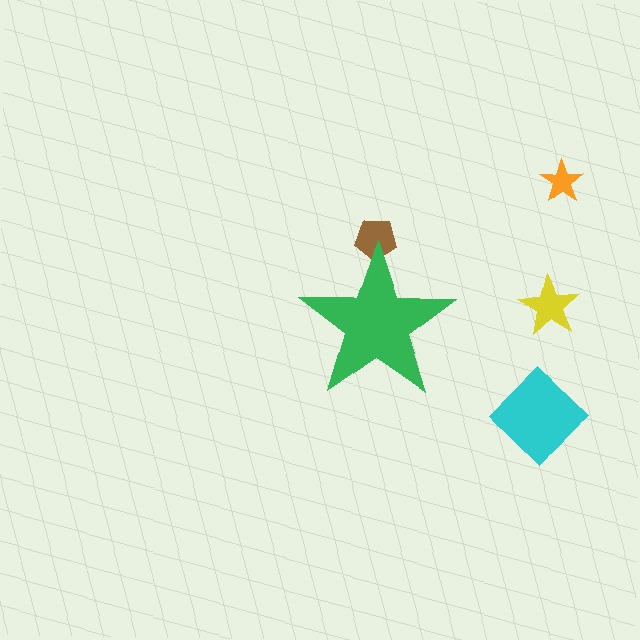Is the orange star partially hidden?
No, the orange star is fully visible.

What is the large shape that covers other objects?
A green star.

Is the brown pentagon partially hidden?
Yes, the brown pentagon is partially hidden behind the green star.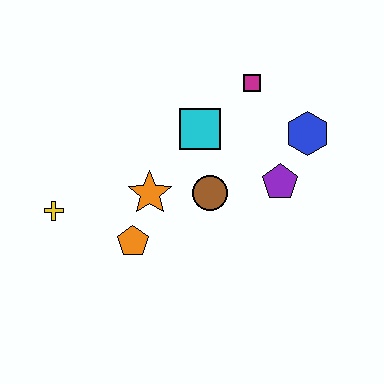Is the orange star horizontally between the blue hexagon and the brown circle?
No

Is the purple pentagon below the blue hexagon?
Yes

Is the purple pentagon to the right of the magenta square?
Yes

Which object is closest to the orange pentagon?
The orange star is closest to the orange pentagon.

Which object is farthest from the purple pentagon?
The yellow cross is farthest from the purple pentagon.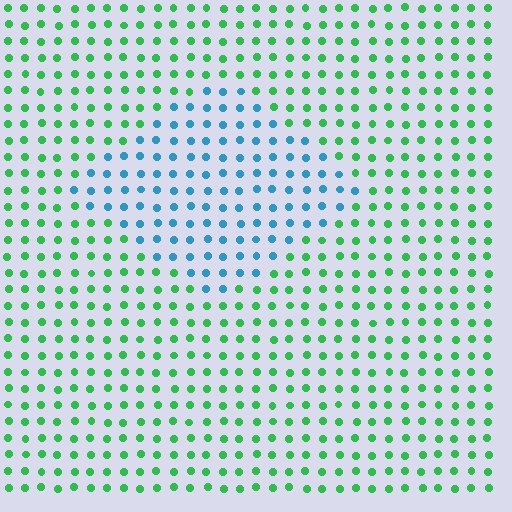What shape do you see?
I see a diamond.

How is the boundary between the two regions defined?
The boundary is defined purely by a slight shift in hue (about 63 degrees). Spacing, size, and orientation are identical on both sides.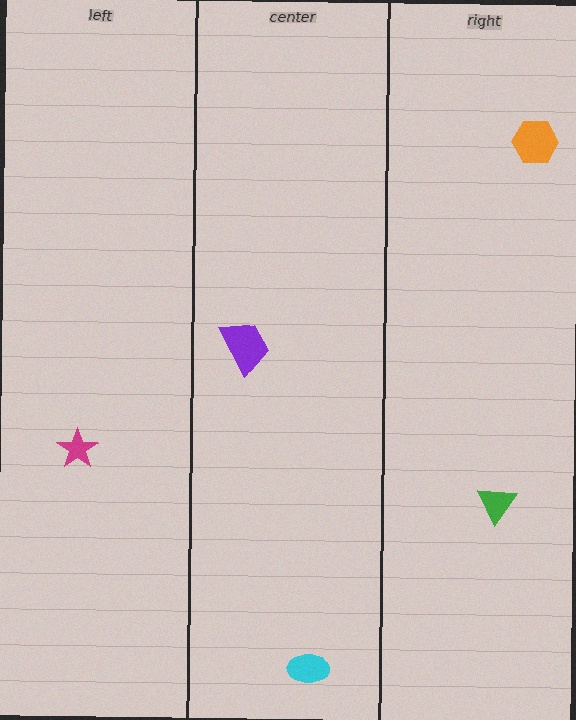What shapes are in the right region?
The orange hexagon, the green triangle.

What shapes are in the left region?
The magenta star.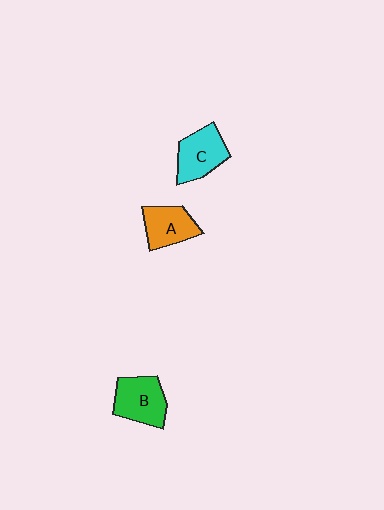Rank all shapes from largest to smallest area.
From largest to smallest: B (green), C (cyan), A (orange).